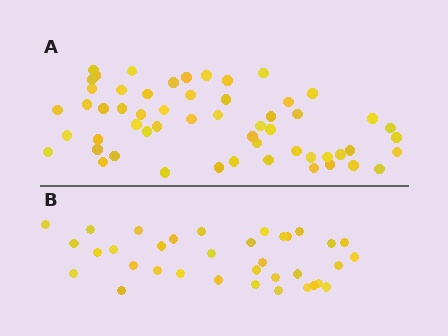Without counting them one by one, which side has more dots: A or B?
Region A (the top region) has more dots.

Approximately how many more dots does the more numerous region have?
Region A has approximately 20 more dots than region B.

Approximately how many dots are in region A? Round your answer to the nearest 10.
About 60 dots. (The exact count is 56, which rounds to 60.)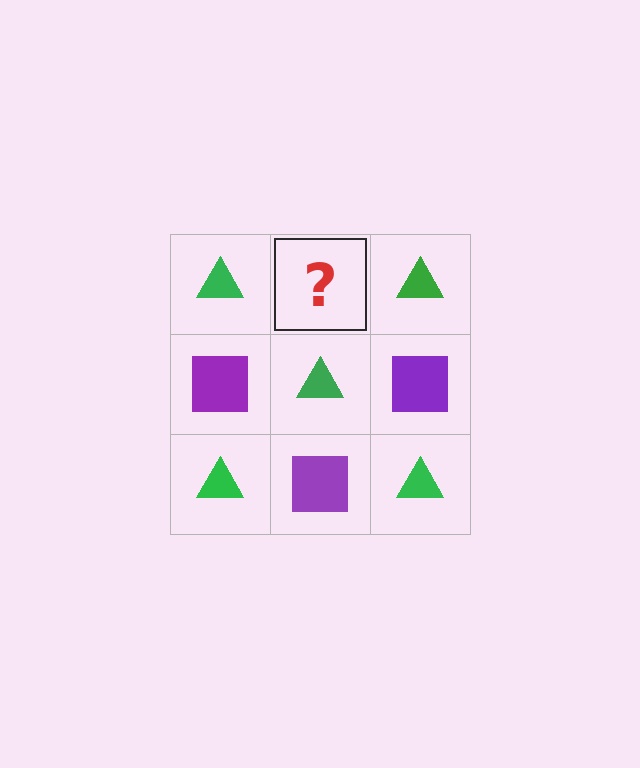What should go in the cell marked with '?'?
The missing cell should contain a purple square.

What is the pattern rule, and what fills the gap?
The rule is that it alternates green triangle and purple square in a checkerboard pattern. The gap should be filled with a purple square.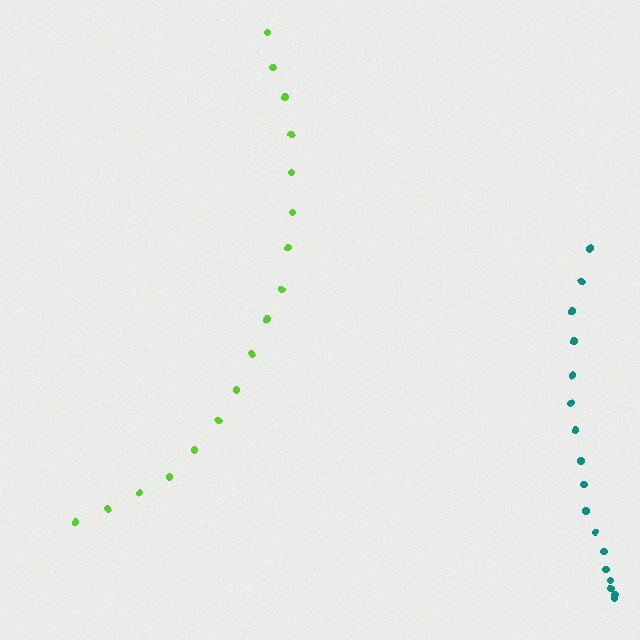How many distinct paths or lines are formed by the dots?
There are 2 distinct paths.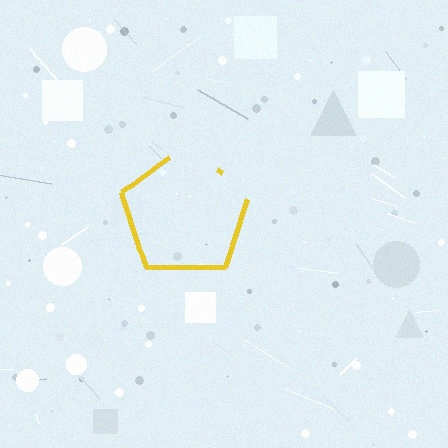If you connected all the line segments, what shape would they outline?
They would outline a pentagon.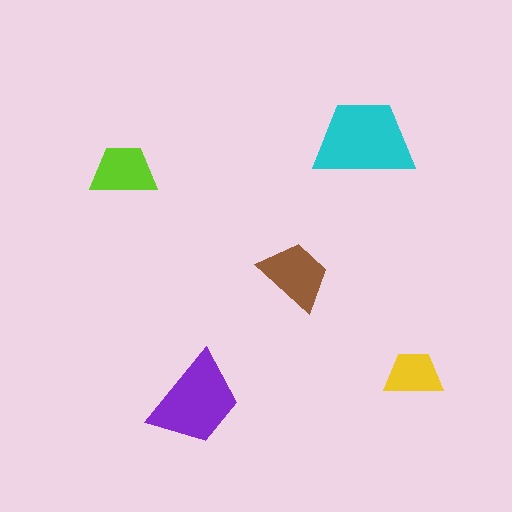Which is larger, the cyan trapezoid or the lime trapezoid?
The cyan one.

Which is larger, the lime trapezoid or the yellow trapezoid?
The lime one.